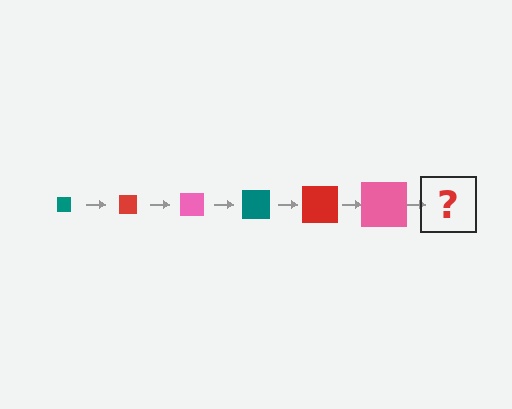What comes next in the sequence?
The next element should be a teal square, larger than the previous one.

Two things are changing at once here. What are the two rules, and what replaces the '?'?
The two rules are that the square grows larger each step and the color cycles through teal, red, and pink. The '?' should be a teal square, larger than the previous one.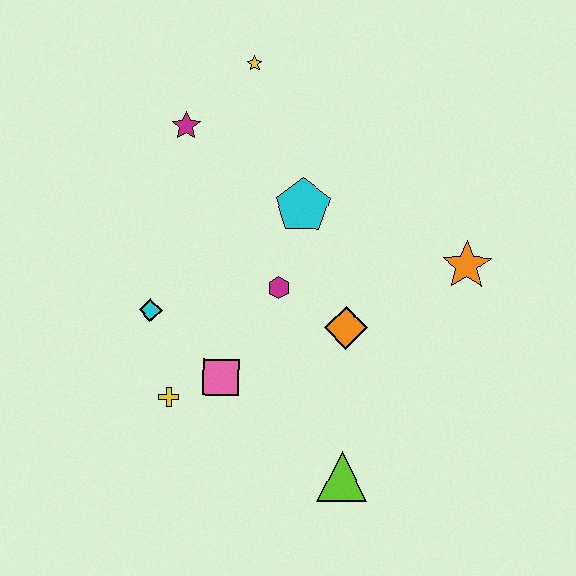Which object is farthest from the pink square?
The yellow star is farthest from the pink square.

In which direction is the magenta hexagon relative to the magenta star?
The magenta hexagon is below the magenta star.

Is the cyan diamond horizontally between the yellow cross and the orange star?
No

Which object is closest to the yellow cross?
The pink square is closest to the yellow cross.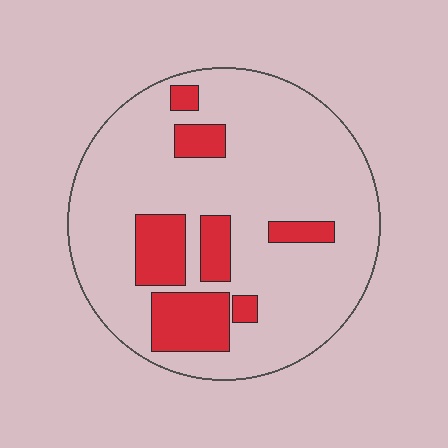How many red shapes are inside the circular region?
7.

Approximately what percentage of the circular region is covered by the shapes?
Approximately 20%.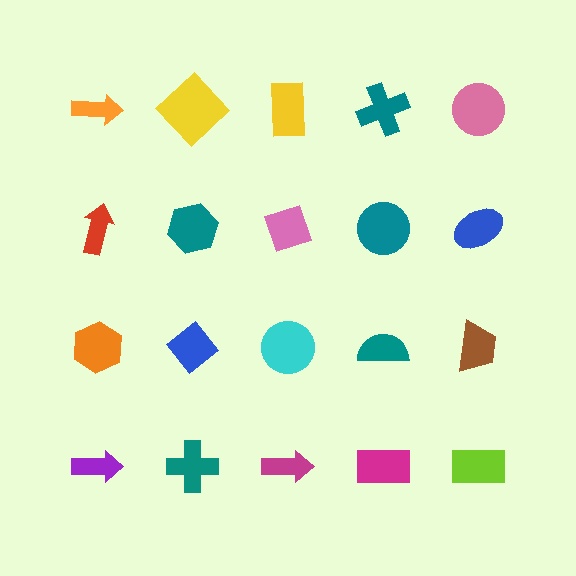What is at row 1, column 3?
A yellow rectangle.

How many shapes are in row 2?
5 shapes.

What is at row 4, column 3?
A magenta arrow.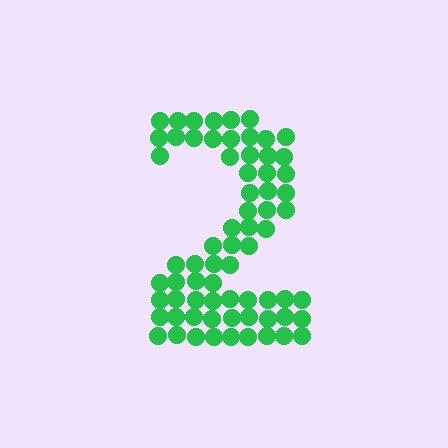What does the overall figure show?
The overall figure shows the digit 2.